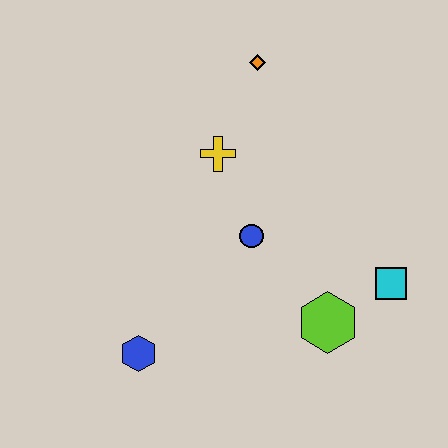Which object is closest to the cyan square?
The lime hexagon is closest to the cyan square.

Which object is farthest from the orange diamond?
The blue hexagon is farthest from the orange diamond.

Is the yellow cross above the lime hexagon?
Yes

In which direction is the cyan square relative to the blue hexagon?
The cyan square is to the right of the blue hexagon.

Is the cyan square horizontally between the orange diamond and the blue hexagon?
No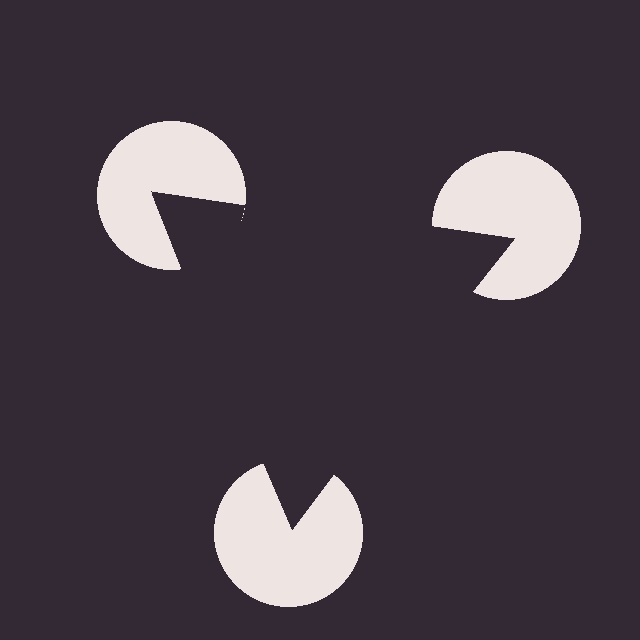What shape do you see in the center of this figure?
An illusory triangle — its edges are inferred from the aligned wedge cuts in the pac-man discs, not physically drawn.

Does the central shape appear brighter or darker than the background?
It typically appears slightly darker than the background, even though no actual brightness change is drawn.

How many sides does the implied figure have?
3 sides.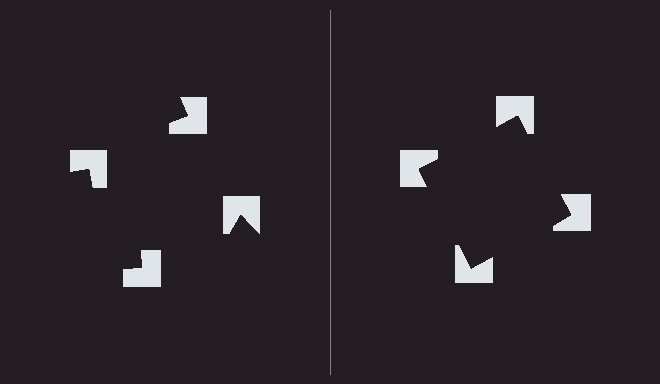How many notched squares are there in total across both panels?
8 — 4 on each side.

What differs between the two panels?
The notched squares are positioned identically on both sides; only the wedge orientations differ. On the right they align to a square; on the left they are misaligned.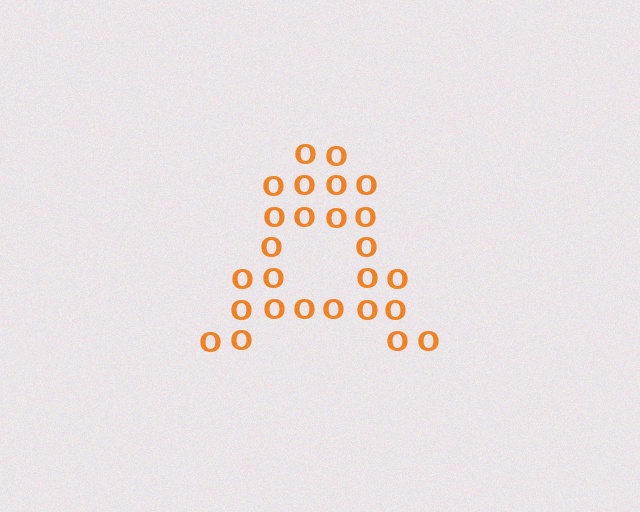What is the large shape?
The large shape is the letter A.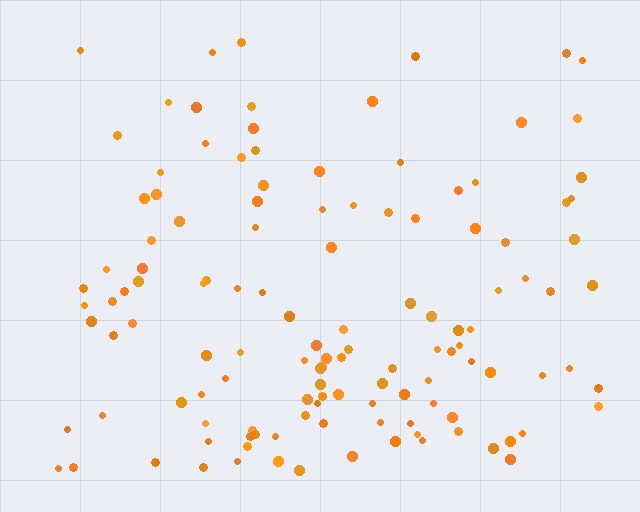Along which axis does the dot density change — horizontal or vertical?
Vertical.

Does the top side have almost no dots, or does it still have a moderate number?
Still a moderate number, just noticeably fewer than the bottom.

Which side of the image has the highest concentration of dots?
The bottom.